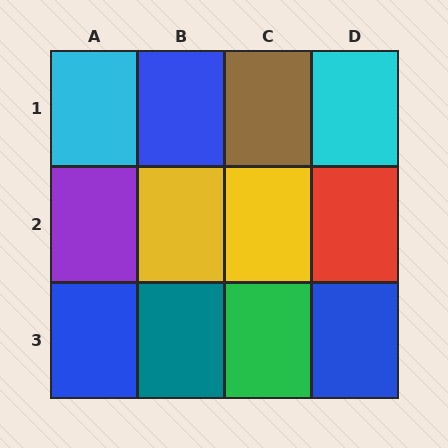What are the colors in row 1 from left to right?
Cyan, blue, brown, cyan.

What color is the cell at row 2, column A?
Purple.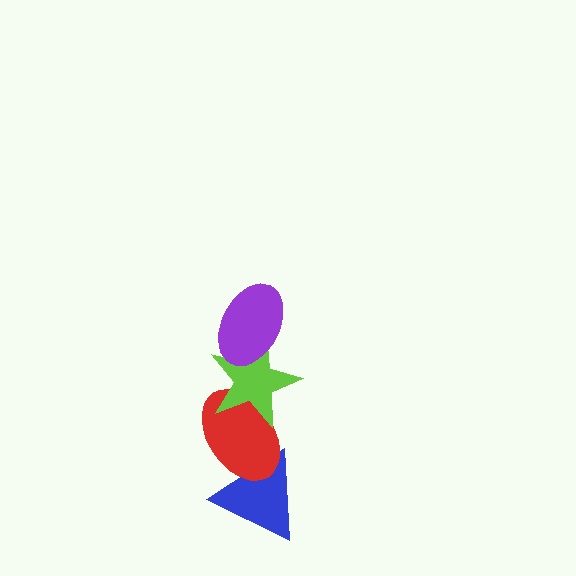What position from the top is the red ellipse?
The red ellipse is 3rd from the top.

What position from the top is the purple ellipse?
The purple ellipse is 1st from the top.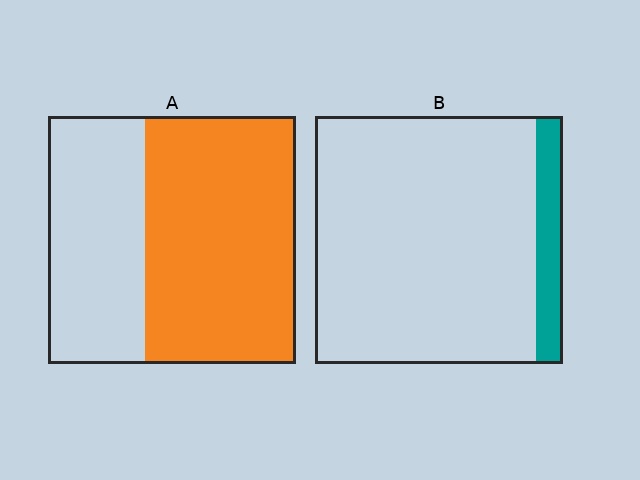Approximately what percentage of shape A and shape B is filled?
A is approximately 60% and B is approximately 10%.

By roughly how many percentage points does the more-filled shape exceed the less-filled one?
By roughly 50 percentage points (A over B).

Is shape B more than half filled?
No.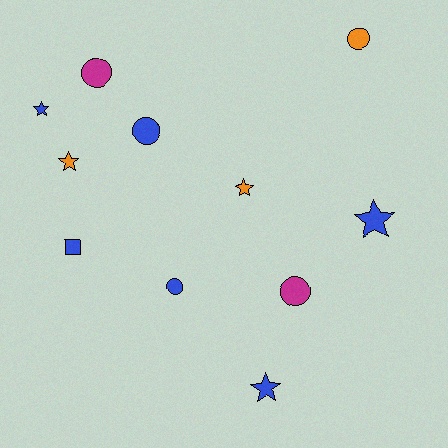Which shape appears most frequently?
Star, with 5 objects.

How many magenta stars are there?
There are no magenta stars.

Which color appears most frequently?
Blue, with 6 objects.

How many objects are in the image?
There are 11 objects.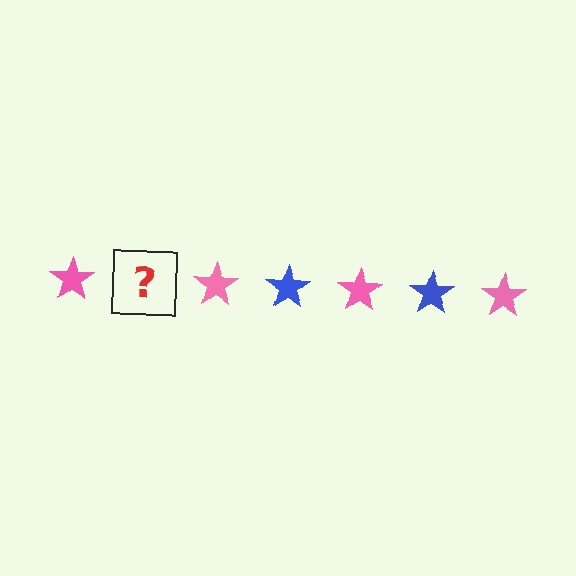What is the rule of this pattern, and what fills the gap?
The rule is that the pattern cycles through pink, blue stars. The gap should be filled with a blue star.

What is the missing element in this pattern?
The missing element is a blue star.